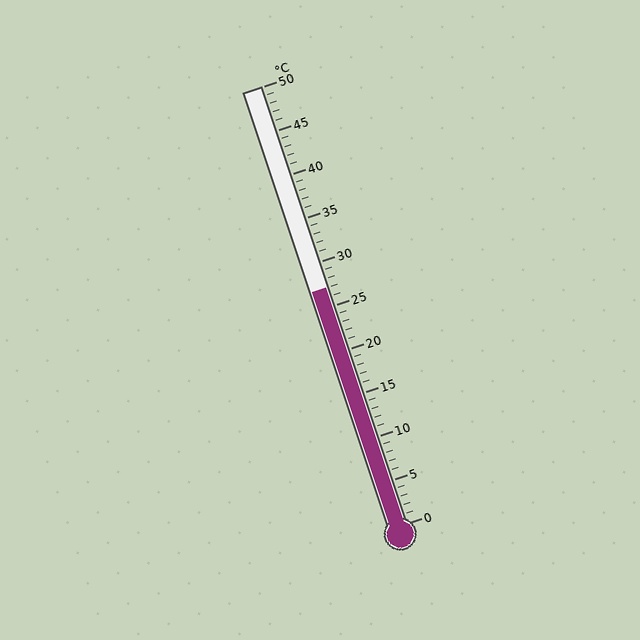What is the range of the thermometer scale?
The thermometer scale ranges from 0°C to 50°C.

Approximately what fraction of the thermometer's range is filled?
The thermometer is filled to approximately 55% of its range.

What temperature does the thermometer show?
The thermometer shows approximately 27°C.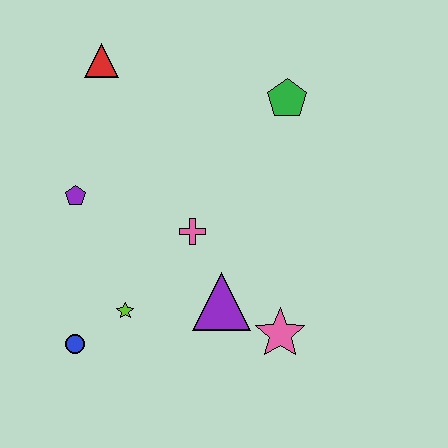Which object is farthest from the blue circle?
The green pentagon is farthest from the blue circle.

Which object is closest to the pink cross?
The purple triangle is closest to the pink cross.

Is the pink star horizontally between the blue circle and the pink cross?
No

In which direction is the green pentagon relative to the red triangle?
The green pentagon is to the right of the red triangle.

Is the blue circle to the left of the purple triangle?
Yes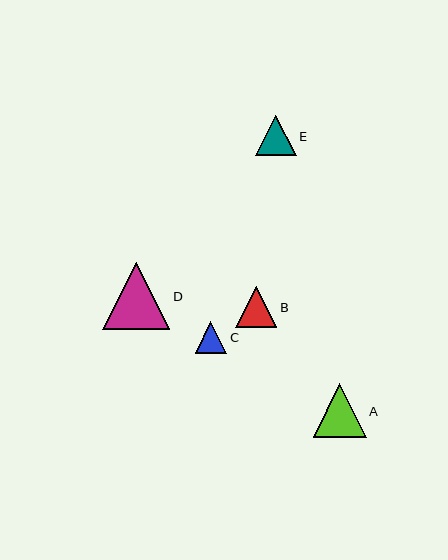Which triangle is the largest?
Triangle D is the largest with a size of approximately 67 pixels.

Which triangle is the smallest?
Triangle C is the smallest with a size of approximately 31 pixels.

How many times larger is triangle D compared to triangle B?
Triangle D is approximately 1.6 times the size of triangle B.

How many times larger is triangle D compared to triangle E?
Triangle D is approximately 1.7 times the size of triangle E.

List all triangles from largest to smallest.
From largest to smallest: D, A, B, E, C.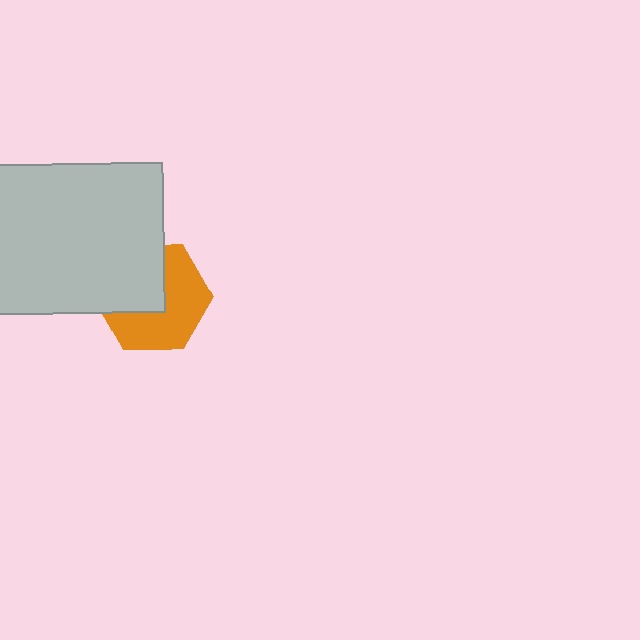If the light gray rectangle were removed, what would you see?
You would see the complete orange hexagon.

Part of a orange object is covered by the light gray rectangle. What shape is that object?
It is a hexagon.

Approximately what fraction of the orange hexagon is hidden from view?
Roughly 42% of the orange hexagon is hidden behind the light gray rectangle.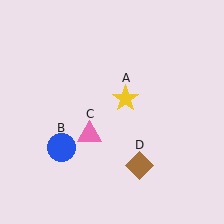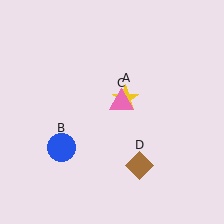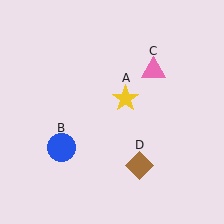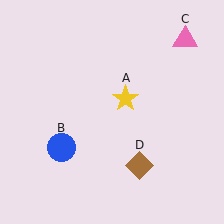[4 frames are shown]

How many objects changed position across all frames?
1 object changed position: pink triangle (object C).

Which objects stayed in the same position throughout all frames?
Yellow star (object A) and blue circle (object B) and brown diamond (object D) remained stationary.